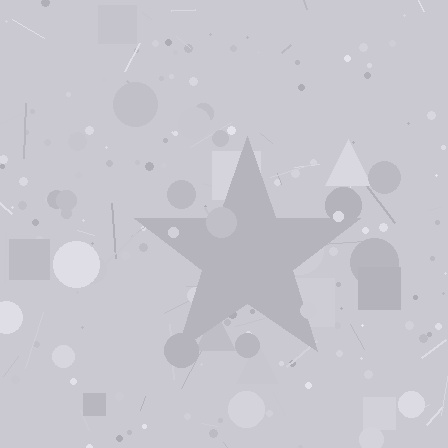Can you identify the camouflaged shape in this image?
The camouflaged shape is a star.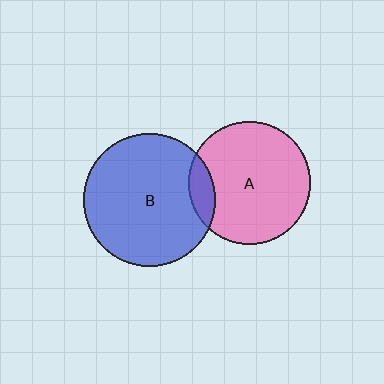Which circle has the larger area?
Circle B (blue).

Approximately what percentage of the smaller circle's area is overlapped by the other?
Approximately 10%.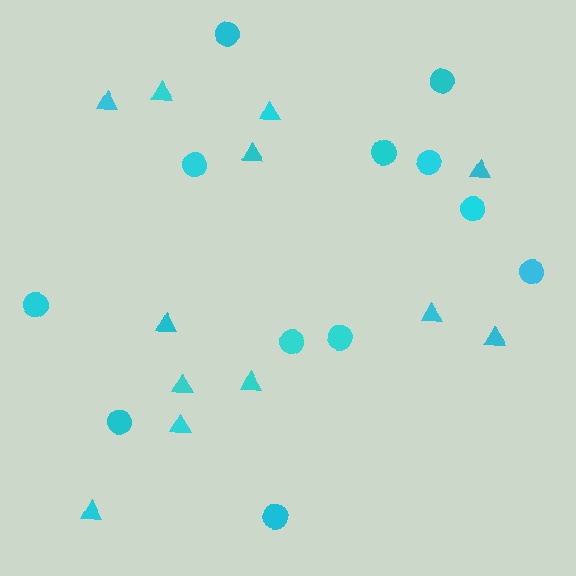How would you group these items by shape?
There are 2 groups: one group of triangles (12) and one group of circles (12).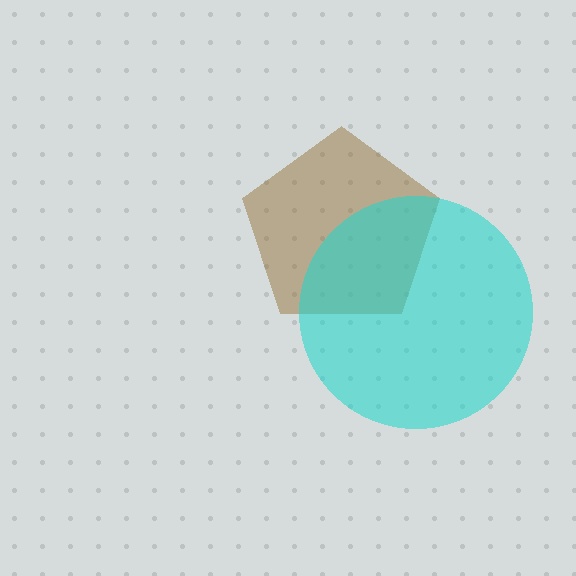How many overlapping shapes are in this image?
There are 2 overlapping shapes in the image.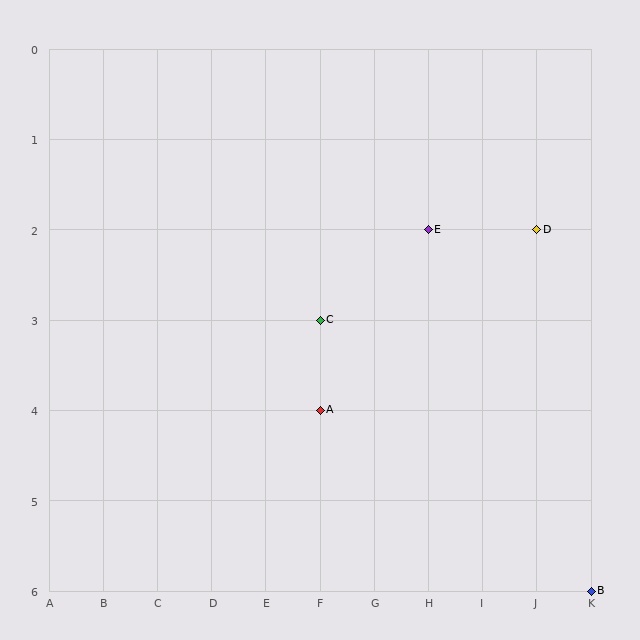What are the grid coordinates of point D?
Point D is at grid coordinates (J, 2).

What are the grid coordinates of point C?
Point C is at grid coordinates (F, 3).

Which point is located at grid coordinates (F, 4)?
Point A is at (F, 4).